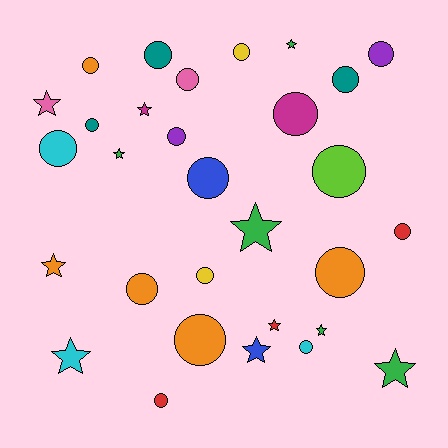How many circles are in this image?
There are 19 circles.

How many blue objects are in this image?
There are 2 blue objects.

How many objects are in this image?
There are 30 objects.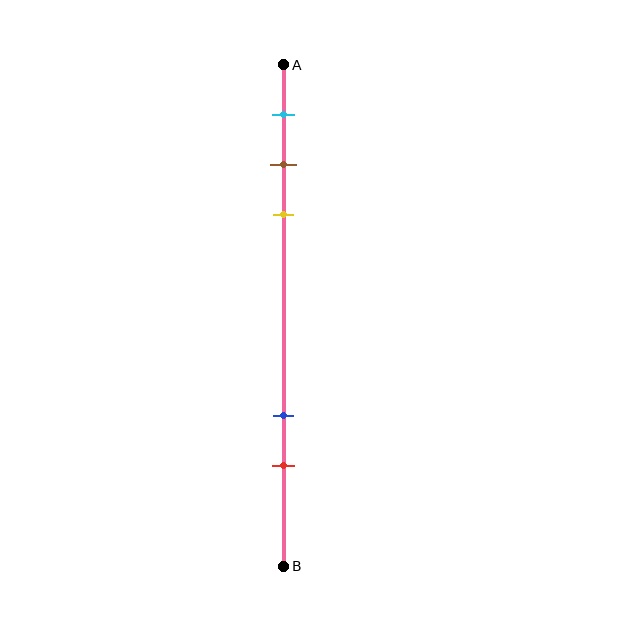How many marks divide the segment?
There are 5 marks dividing the segment.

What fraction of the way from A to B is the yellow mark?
The yellow mark is approximately 30% (0.3) of the way from A to B.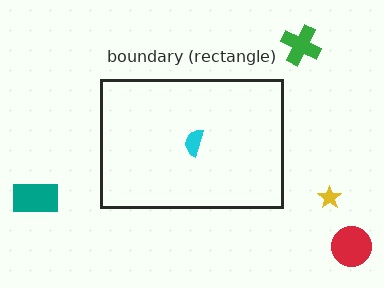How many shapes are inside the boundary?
1 inside, 4 outside.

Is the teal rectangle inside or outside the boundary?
Outside.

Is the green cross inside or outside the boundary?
Outside.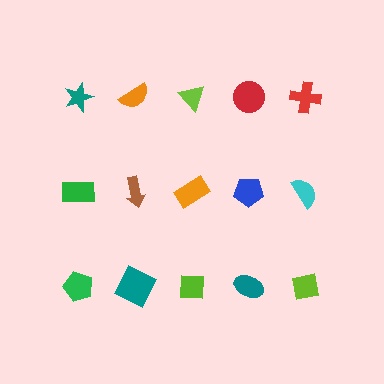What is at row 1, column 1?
A teal star.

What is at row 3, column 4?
A teal ellipse.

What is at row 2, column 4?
A blue pentagon.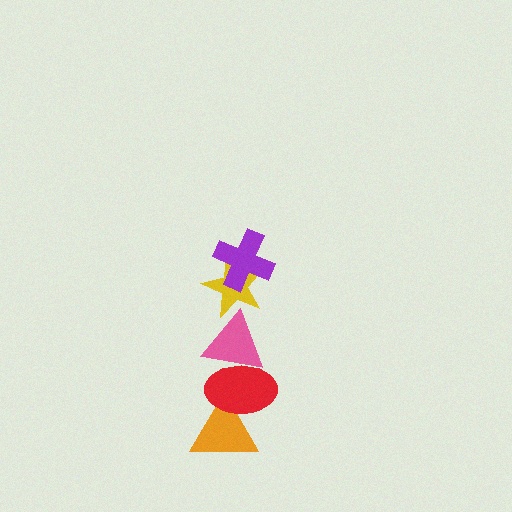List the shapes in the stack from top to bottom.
From top to bottom: the purple cross, the yellow star, the pink triangle, the red ellipse, the orange triangle.